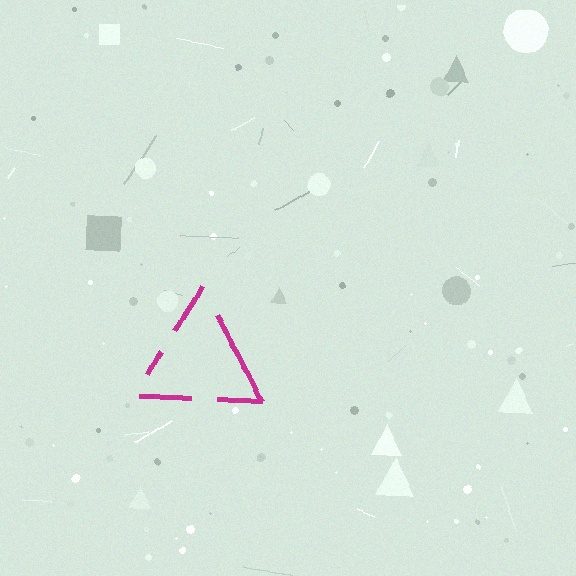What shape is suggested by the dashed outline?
The dashed outline suggests a triangle.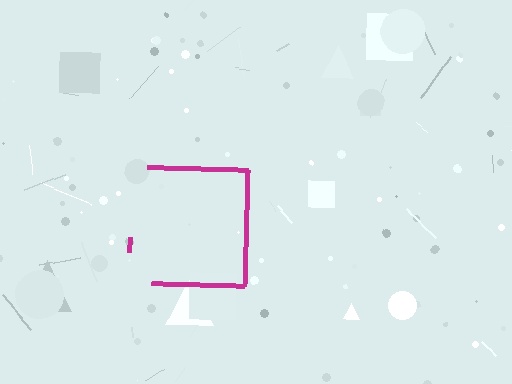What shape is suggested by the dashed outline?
The dashed outline suggests a square.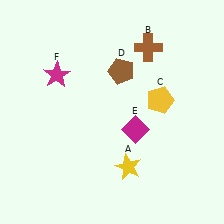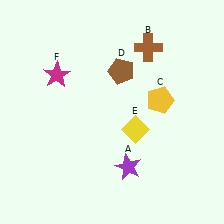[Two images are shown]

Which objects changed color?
A changed from yellow to purple. E changed from magenta to yellow.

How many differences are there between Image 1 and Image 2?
There are 2 differences between the two images.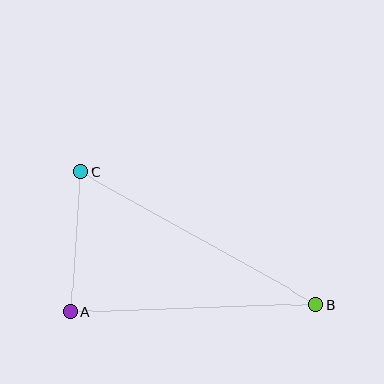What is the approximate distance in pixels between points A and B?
The distance between A and B is approximately 245 pixels.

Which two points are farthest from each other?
Points B and C are farthest from each other.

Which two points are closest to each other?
Points A and C are closest to each other.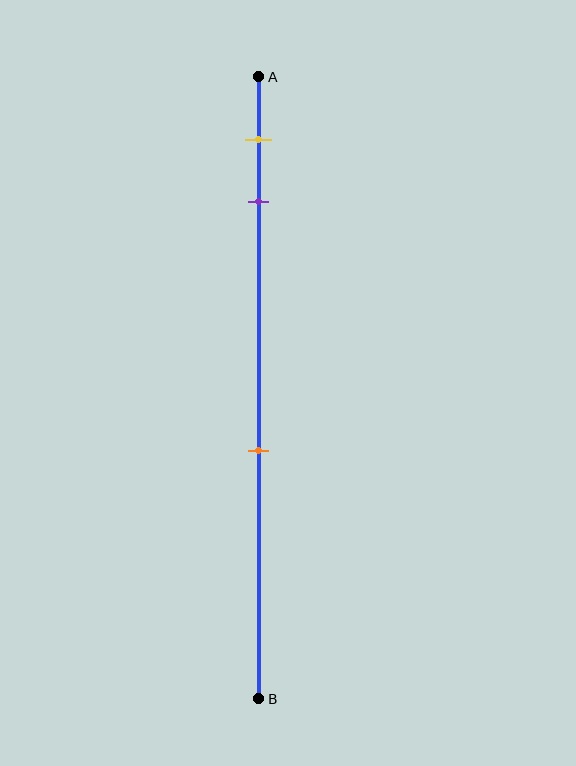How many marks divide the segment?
There are 3 marks dividing the segment.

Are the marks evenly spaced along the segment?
No, the marks are not evenly spaced.